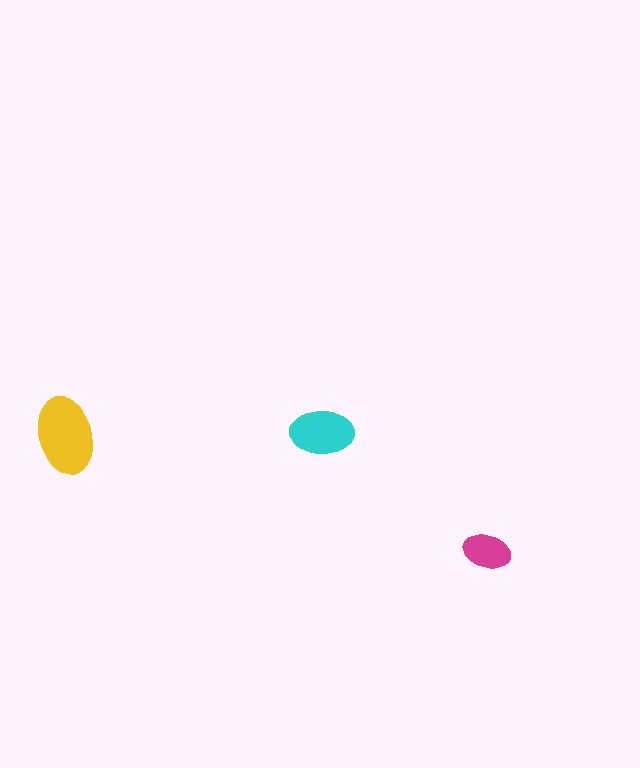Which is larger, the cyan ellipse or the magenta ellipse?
The cyan one.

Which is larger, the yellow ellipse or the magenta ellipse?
The yellow one.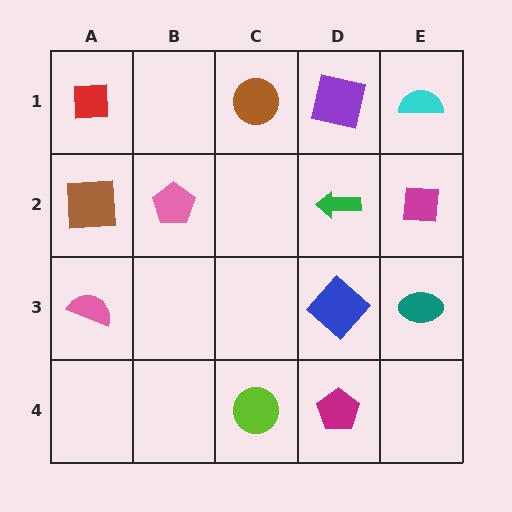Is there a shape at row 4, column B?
No, that cell is empty.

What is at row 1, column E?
A cyan semicircle.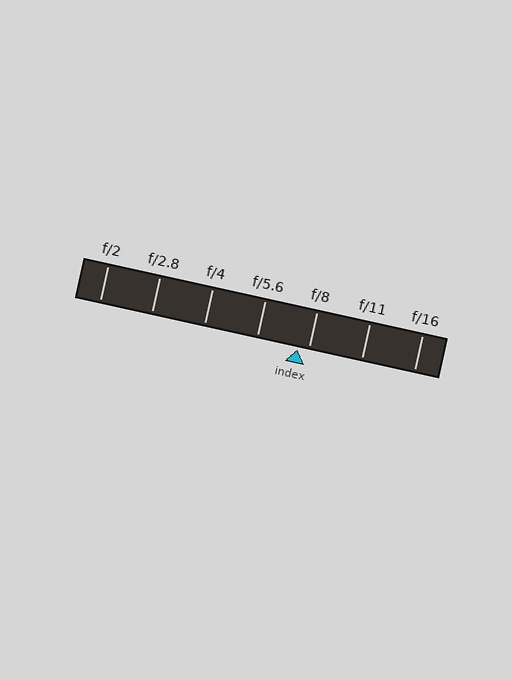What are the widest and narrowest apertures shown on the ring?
The widest aperture shown is f/2 and the narrowest is f/16.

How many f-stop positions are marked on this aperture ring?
There are 7 f-stop positions marked.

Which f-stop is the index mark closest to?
The index mark is closest to f/8.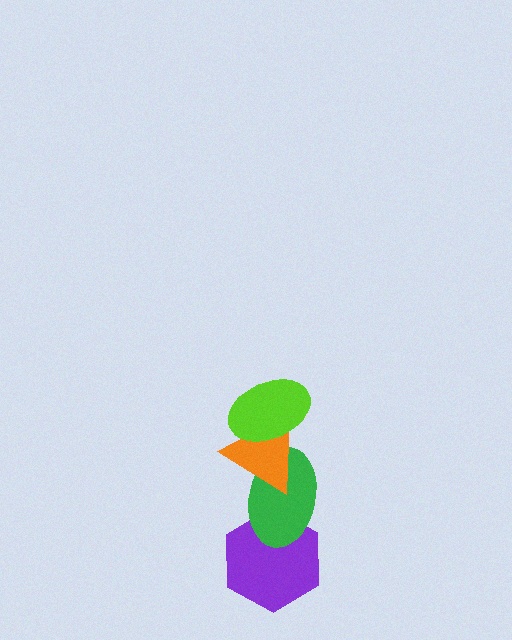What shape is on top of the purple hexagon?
The green ellipse is on top of the purple hexagon.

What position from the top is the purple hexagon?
The purple hexagon is 4th from the top.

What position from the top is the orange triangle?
The orange triangle is 2nd from the top.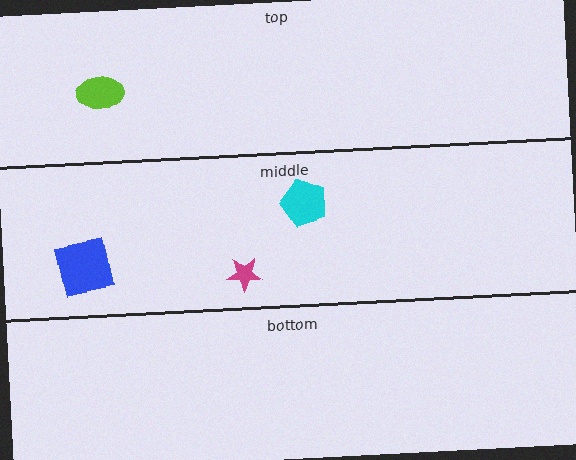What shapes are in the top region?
The lime ellipse.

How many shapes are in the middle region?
3.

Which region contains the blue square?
The middle region.